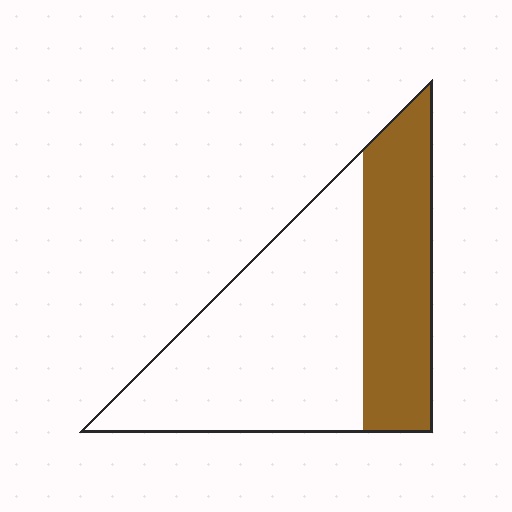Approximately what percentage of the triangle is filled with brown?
Approximately 35%.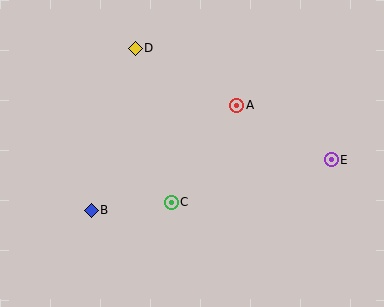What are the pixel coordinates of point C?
Point C is at (171, 202).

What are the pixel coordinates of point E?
Point E is at (331, 160).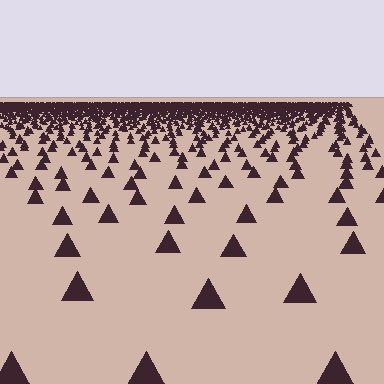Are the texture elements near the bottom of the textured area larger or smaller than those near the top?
Larger. Near the bottom, elements are closer to the viewer and appear at a bigger on-screen size.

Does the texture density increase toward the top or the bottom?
Density increases toward the top.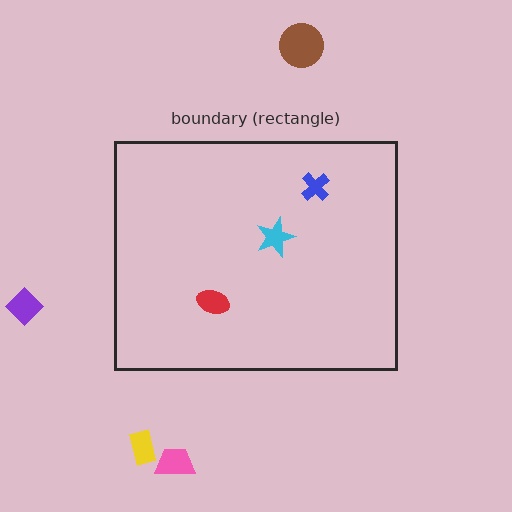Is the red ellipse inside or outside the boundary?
Inside.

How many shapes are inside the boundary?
3 inside, 4 outside.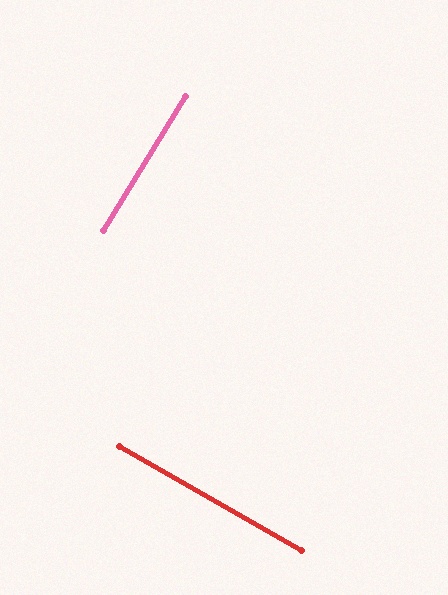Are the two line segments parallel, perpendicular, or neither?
Perpendicular — they meet at approximately 89°.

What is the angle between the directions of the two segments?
Approximately 89 degrees.